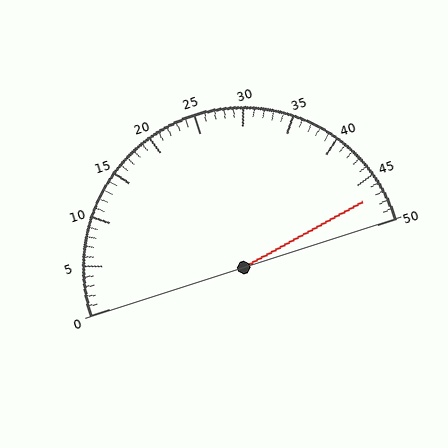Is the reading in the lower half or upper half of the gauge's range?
The reading is in the upper half of the range (0 to 50).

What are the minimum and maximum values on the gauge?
The gauge ranges from 0 to 50.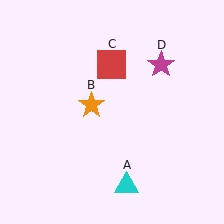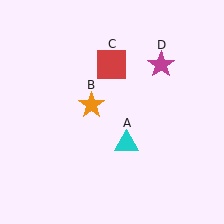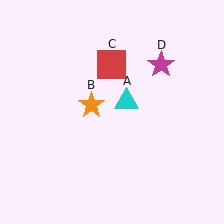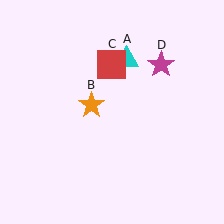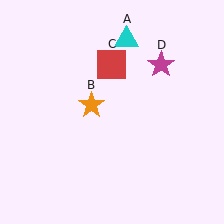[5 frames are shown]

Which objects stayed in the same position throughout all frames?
Orange star (object B) and red square (object C) and magenta star (object D) remained stationary.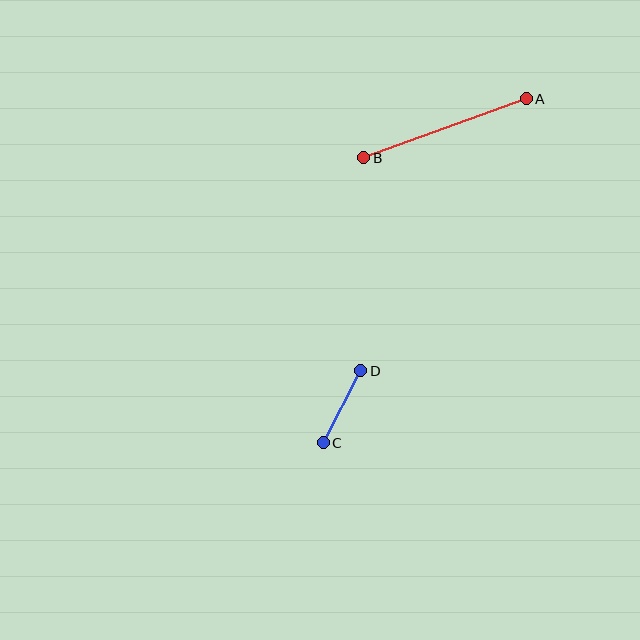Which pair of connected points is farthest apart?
Points A and B are farthest apart.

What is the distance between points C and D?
The distance is approximately 81 pixels.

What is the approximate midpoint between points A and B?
The midpoint is at approximately (445, 128) pixels.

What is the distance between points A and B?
The distance is approximately 173 pixels.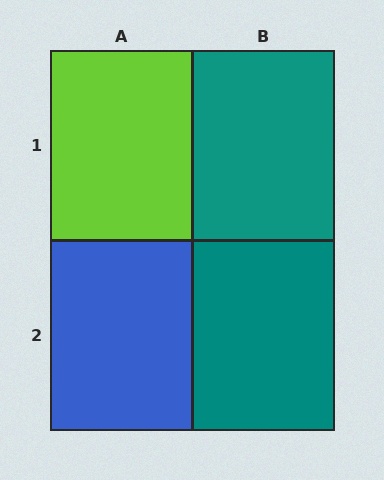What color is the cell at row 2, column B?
Teal.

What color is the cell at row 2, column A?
Blue.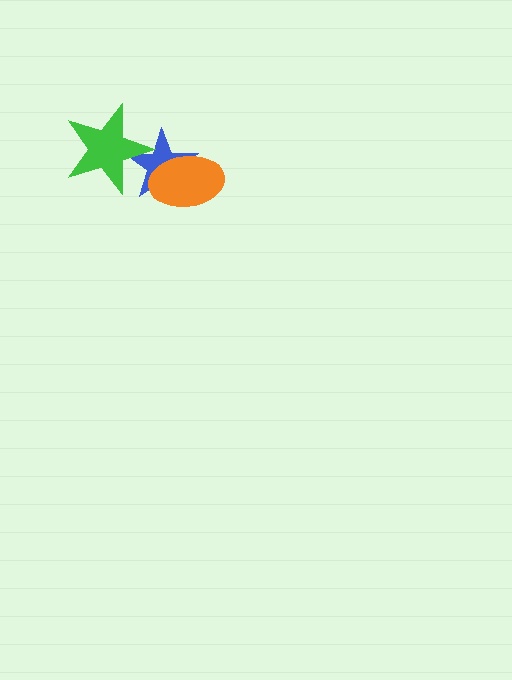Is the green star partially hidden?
No, no other shape covers it.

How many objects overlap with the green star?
1 object overlaps with the green star.